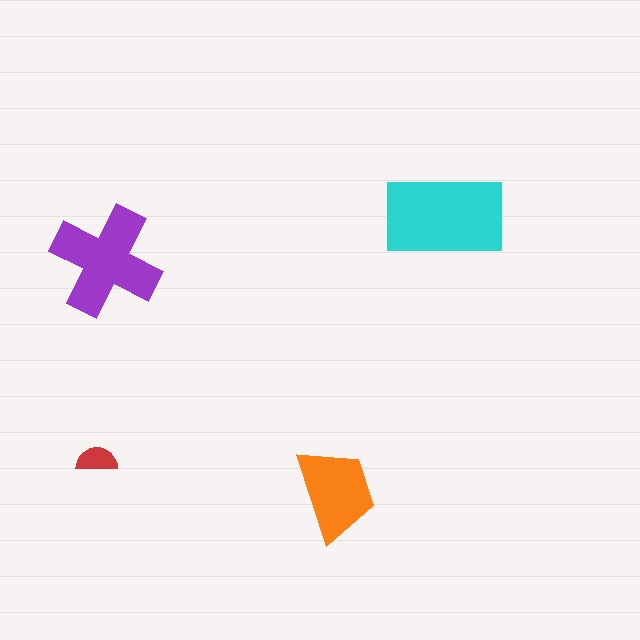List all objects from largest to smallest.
The cyan rectangle, the purple cross, the orange trapezoid, the red semicircle.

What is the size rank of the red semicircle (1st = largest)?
4th.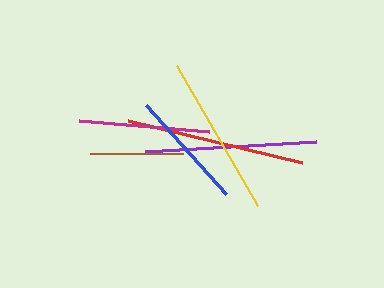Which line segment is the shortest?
The brown line is the shortest at approximately 92 pixels.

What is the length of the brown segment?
The brown segment is approximately 92 pixels long.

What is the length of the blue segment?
The blue segment is approximately 120 pixels long.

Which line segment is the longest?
The red line is the longest at approximately 179 pixels.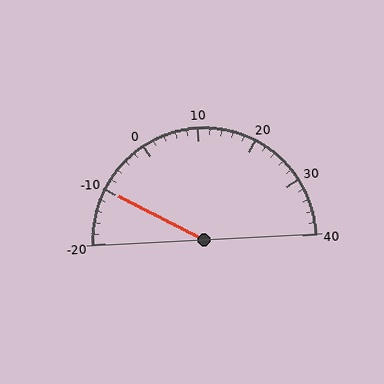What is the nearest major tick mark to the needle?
The nearest major tick mark is -10.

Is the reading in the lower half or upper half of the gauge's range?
The reading is in the lower half of the range (-20 to 40).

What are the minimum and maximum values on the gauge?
The gauge ranges from -20 to 40.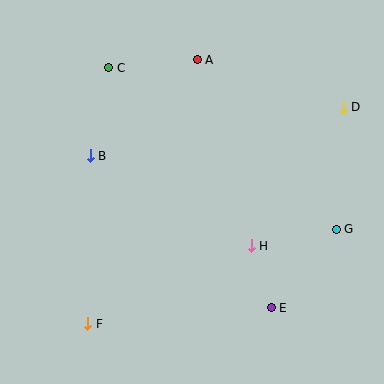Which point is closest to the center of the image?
Point H at (251, 246) is closest to the center.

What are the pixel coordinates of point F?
Point F is at (88, 324).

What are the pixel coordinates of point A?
Point A is at (197, 60).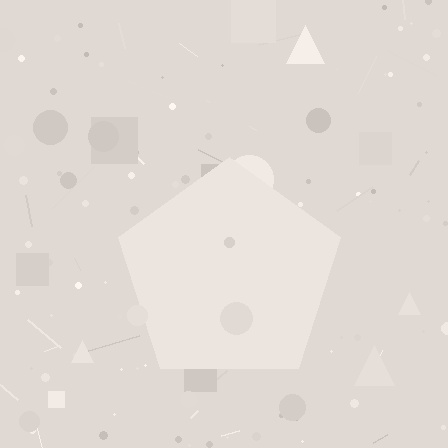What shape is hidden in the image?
A pentagon is hidden in the image.